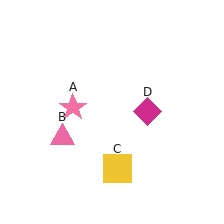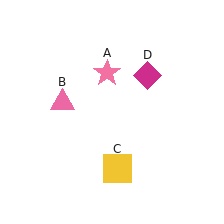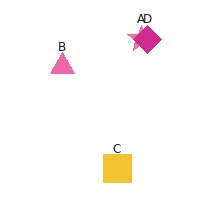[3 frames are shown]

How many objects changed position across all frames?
3 objects changed position: pink star (object A), pink triangle (object B), magenta diamond (object D).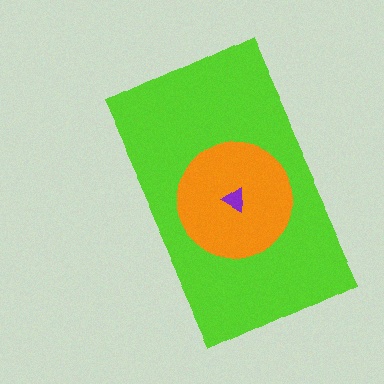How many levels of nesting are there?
3.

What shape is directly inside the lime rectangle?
The orange circle.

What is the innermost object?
The purple triangle.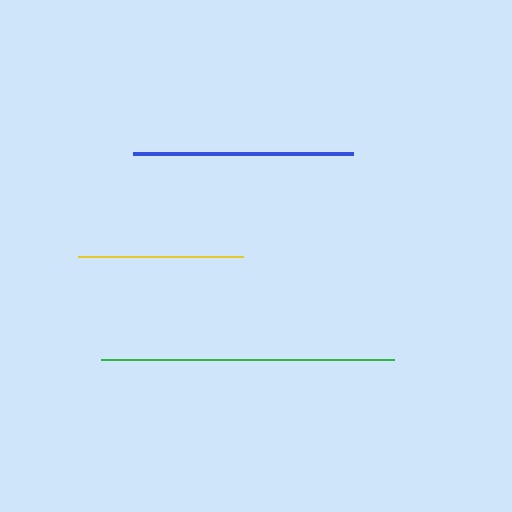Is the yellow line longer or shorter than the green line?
The green line is longer than the yellow line.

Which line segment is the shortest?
The yellow line is the shortest at approximately 165 pixels.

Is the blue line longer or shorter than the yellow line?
The blue line is longer than the yellow line.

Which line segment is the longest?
The green line is the longest at approximately 293 pixels.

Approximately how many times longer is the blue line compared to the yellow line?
The blue line is approximately 1.3 times the length of the yellow line.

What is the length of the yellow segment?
The yellow segment is approximately 165 pixels long.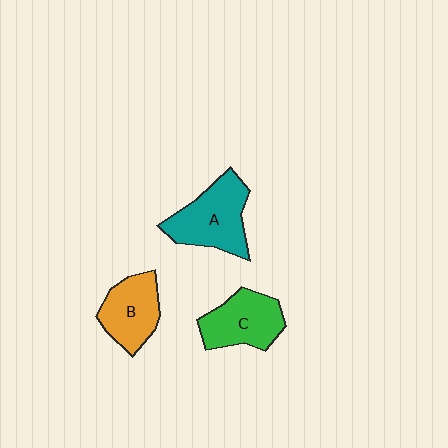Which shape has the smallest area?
Shape B (orange).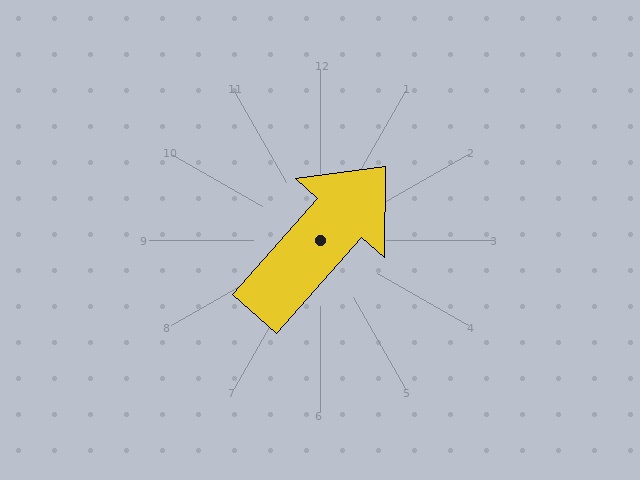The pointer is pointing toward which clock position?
Roughly 1 o'clock.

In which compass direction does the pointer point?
Northeast.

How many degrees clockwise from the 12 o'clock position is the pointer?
Approximately 42 degrees.